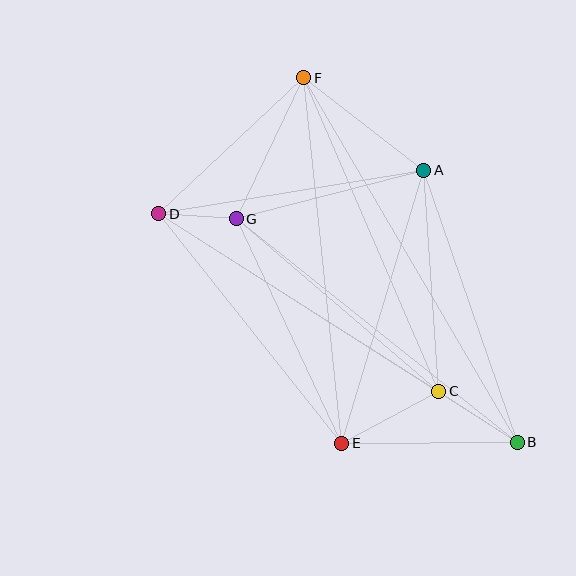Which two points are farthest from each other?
Points B and D are farthest from each other.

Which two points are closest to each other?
Points D and G are closest to each other.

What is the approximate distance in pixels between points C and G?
The distance between C and G is approximately 266 pixels.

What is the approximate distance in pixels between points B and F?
The distance between B and F is approximately 422 pixels.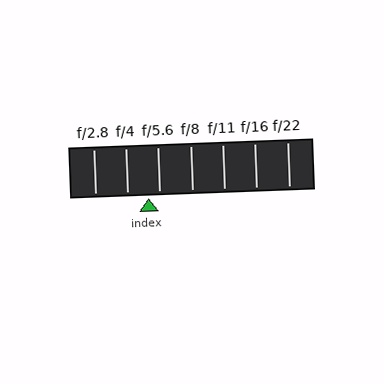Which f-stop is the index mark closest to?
The index mark is closest to f/5.6.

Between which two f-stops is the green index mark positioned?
The index mark is between f/4 and f/5.6.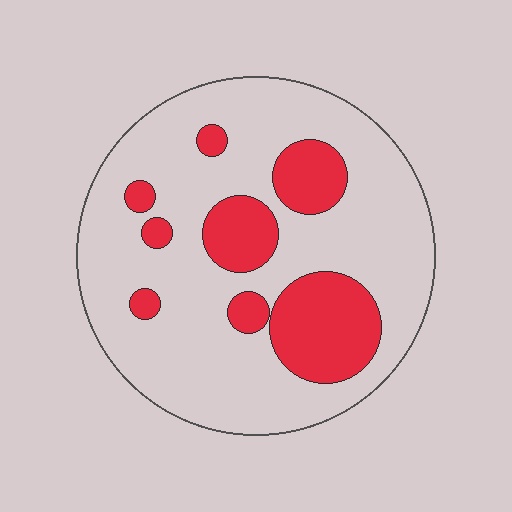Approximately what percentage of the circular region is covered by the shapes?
Approximately 25%.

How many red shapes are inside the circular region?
8.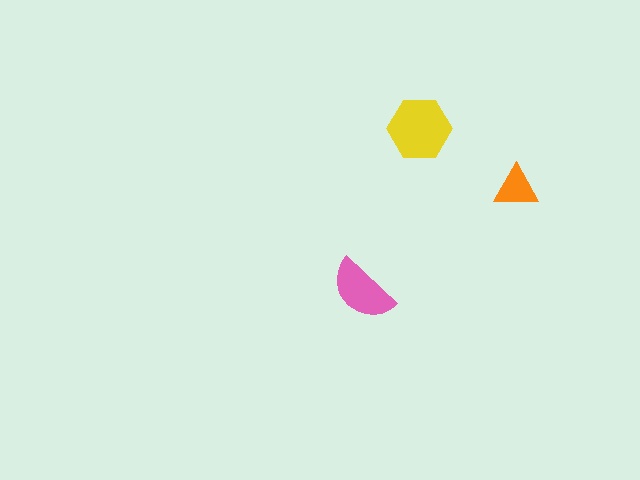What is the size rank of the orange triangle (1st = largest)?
3rd.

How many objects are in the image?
There are 3 objects in the image.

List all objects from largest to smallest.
The yellow hexagon, the pink semicircle, the orange triangle.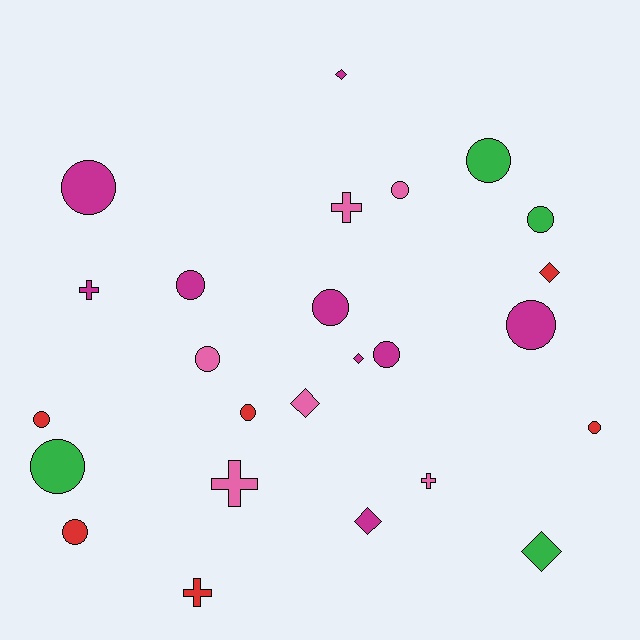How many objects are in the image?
There are 25 objects.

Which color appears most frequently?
Magenta, with 9 objects.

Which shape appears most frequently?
Circle, with 14 objects.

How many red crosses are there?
There is 1 red cross.